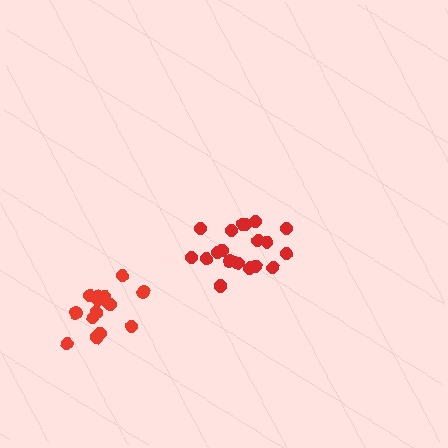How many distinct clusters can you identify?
There are 2 distinct clusters.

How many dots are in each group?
Group 1: 15 dots, Group 2: 19 dots (34 total).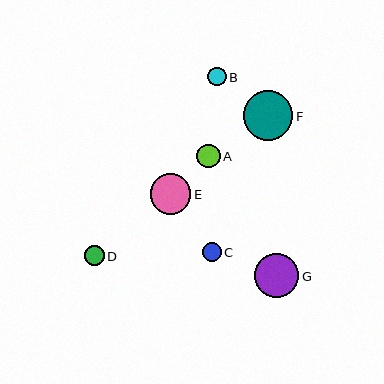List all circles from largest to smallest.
From largest to smallest: F, G, E, A, D, C, B.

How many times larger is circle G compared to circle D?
Circle G is approximately 2.2 times the size of circle D.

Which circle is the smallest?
Circle B is the smallest with a size of approximately 19 pixels.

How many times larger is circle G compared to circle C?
Circle G is approximately 2.3 times the size of circle C.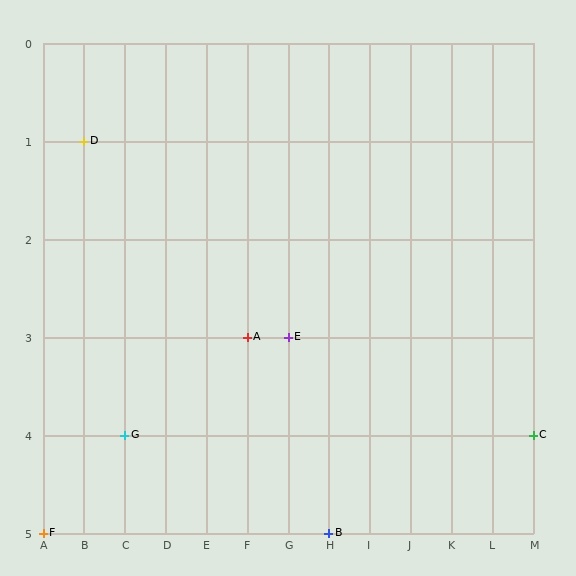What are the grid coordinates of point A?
Point A is at grid coordinates (F, 3).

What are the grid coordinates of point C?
Point C is at grid coordinates (M, 4).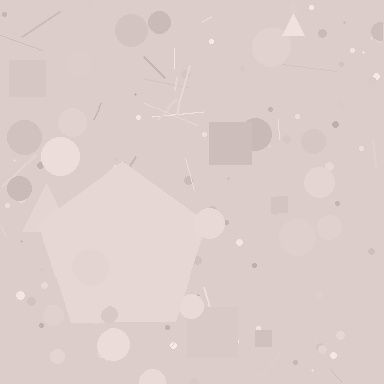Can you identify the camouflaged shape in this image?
The camouflaged shape is a pentagon.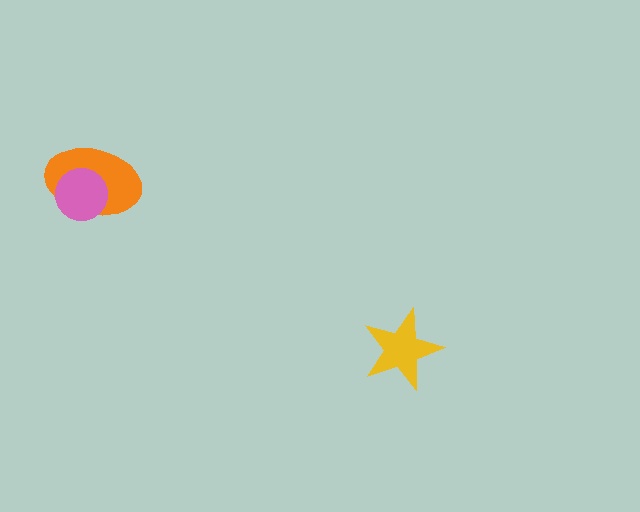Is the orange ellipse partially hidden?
Yes, it is partially covered by another shape.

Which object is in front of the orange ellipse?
The pink circle is in front of the orange ellipse.